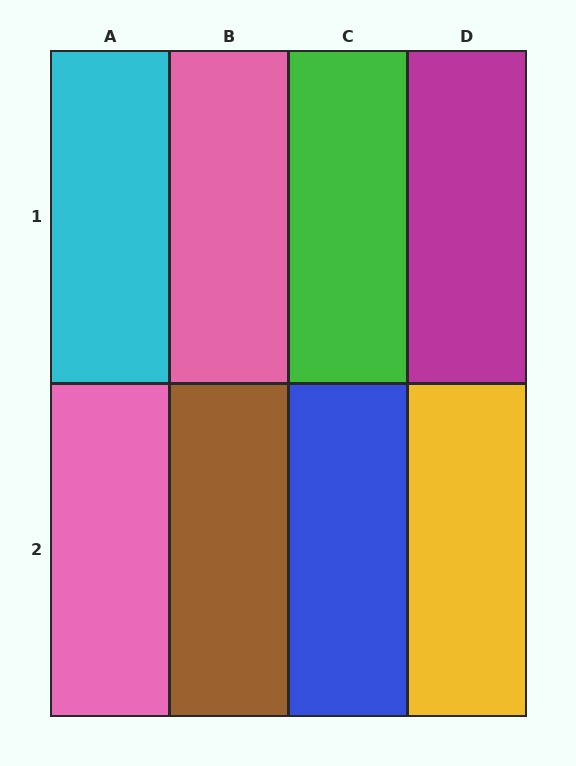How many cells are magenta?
1 cell is magenta.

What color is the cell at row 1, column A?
Cyan.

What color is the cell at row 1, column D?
Magenta.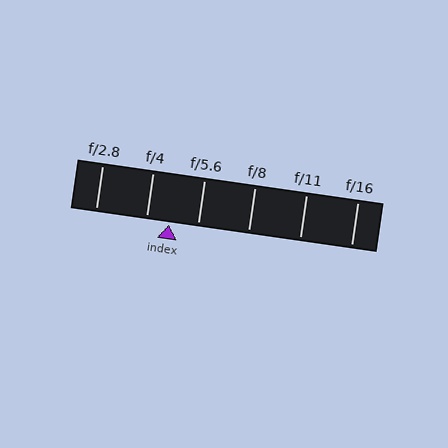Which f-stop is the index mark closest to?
The index mark is closest to f/4.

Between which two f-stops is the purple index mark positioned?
The index mark is between f/4 and f/5.6.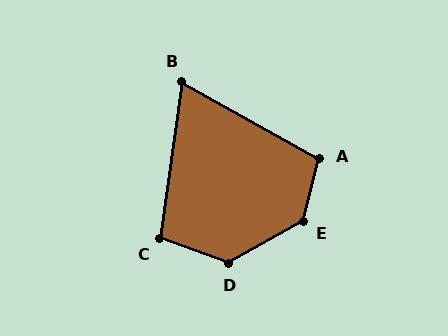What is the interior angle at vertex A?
Approximately 105 degrees (obtuse).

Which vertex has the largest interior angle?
E, at approximately 134 degrees.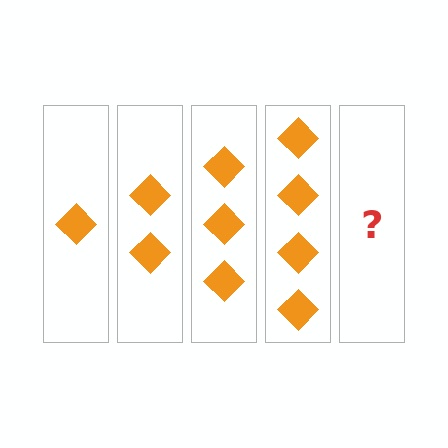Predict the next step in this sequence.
The next step is 5 diamonds.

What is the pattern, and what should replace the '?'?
The pattern is that each step adds one more diamond. The '?' should be 5 diamonds.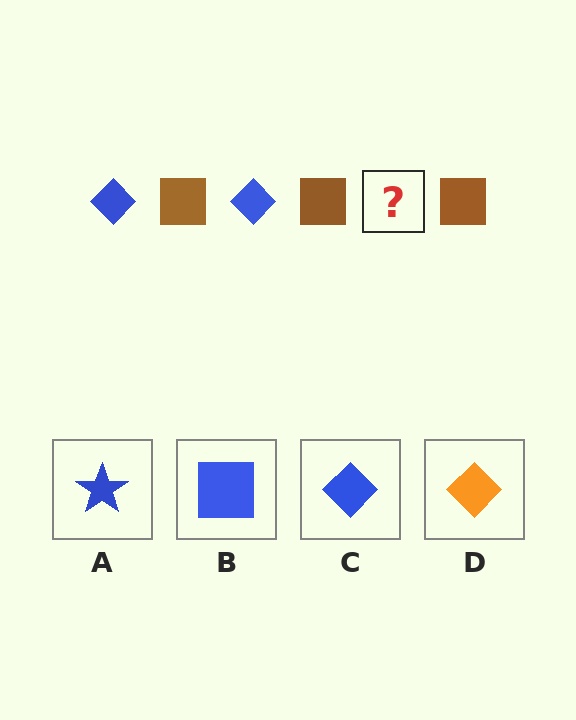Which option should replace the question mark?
Option C.